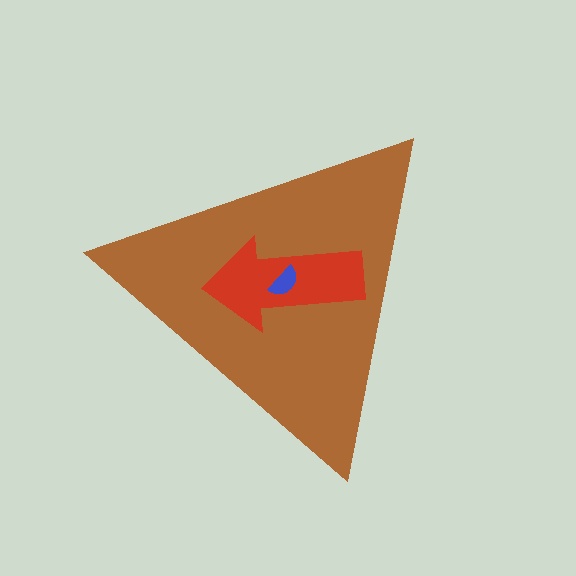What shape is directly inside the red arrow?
The blue semicircle.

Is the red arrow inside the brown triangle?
Yes.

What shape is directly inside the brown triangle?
The red arrow.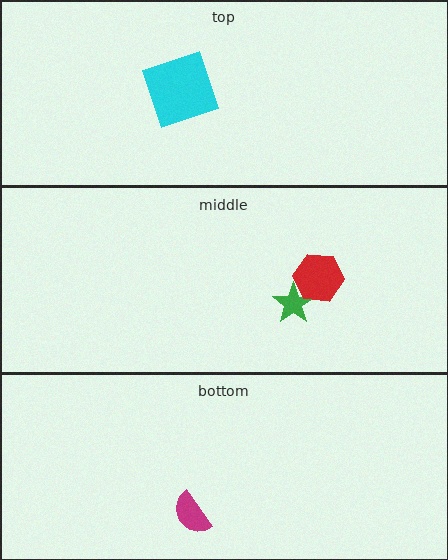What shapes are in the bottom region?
The magenta semicircle.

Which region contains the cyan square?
The top region.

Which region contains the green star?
The middle region.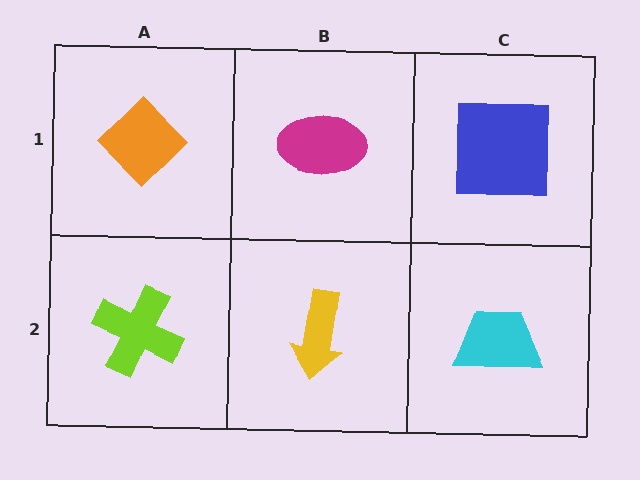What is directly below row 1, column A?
A lime cross.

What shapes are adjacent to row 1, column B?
A yellow arrow (row 2, column B), an orange diamond (row 1, column A), a blue square (row 1, column C).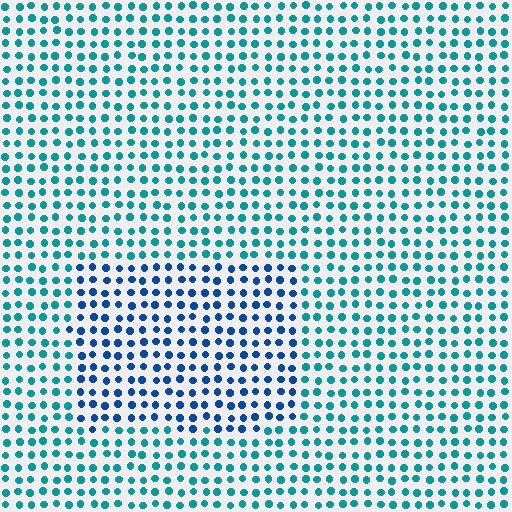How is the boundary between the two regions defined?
The boundary is defined purely by a slight shift in hue (about 36 degrees). Spacing, size, and orientation are identical on both sides.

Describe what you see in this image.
The image is filled with small teal elements in a uniform arrangement. A rectangle-shaped region is visible where the elements are tinted to a slightly different hue, forming a subtle color boundary.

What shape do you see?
I see a rectangle.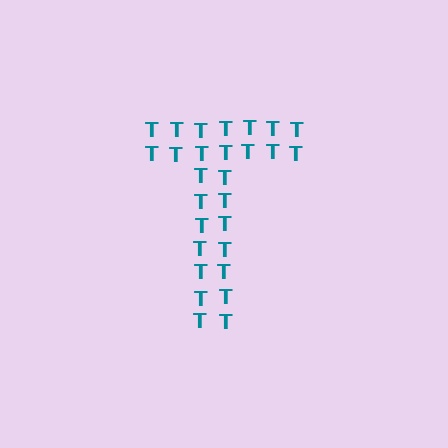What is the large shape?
The large shape is the letter T.